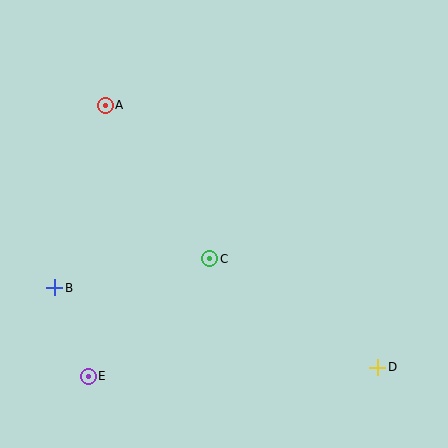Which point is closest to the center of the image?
Point C at (210, 259) is closest to the center.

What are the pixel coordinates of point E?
Point E is at (88, 376).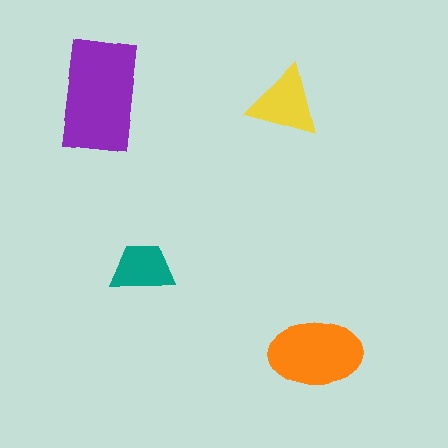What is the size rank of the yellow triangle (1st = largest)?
3rd.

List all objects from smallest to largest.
The teal trapezoid, the yellow triangle, the orange ellipse, the purple rectangle.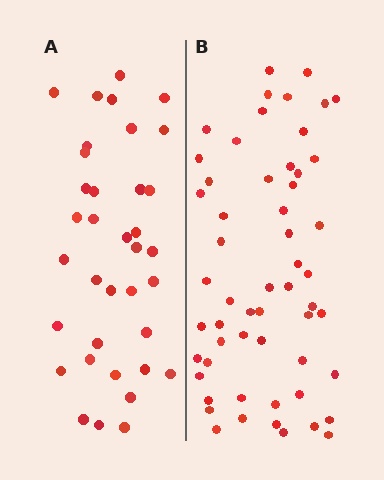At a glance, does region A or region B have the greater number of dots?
Region B (the right region) has more dots.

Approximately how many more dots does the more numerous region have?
Region B has approximately 20 more dots than region A.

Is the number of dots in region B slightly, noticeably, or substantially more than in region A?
Region B has substantially more. The ratio is roughly 1.6 to 1.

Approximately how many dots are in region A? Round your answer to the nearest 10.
About 40 dots. (The exact count is 36, which rounds to 40.)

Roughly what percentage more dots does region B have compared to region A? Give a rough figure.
About 55% more.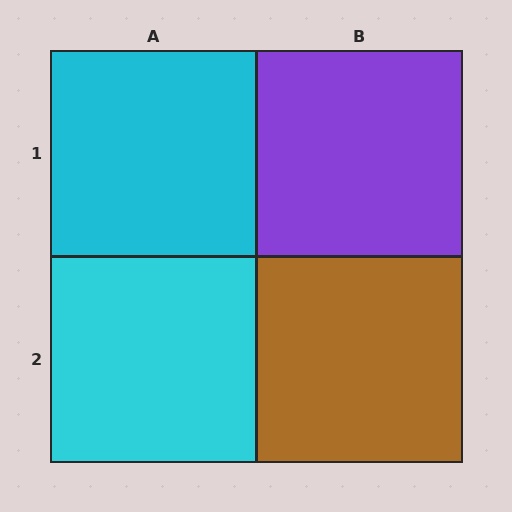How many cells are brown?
1 cell is brown.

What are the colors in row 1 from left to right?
Cyan, purple.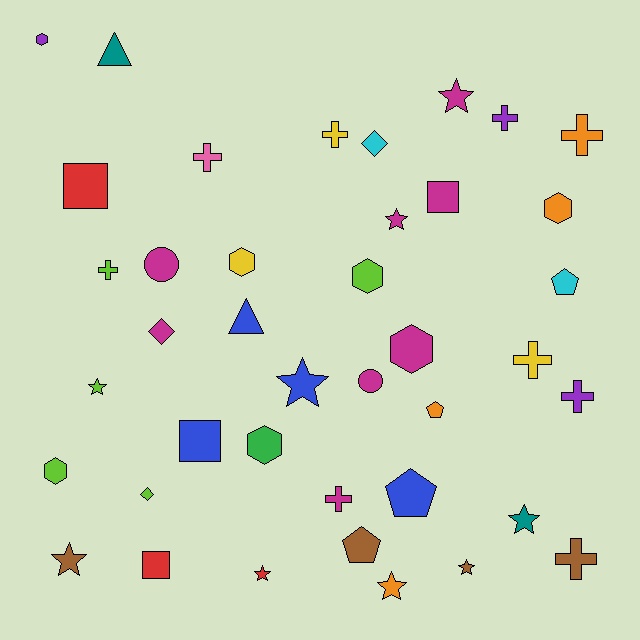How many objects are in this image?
There are 40 objects.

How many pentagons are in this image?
There are 4 pentagons.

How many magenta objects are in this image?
There are 8 magenta objects.